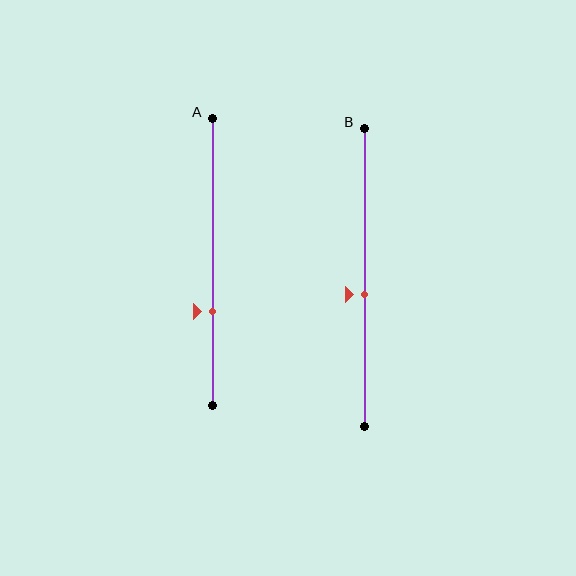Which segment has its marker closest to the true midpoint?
Segment B has its marker closest to the true midpoint.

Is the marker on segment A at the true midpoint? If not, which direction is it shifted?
No, the marker on segment A is shifted downward by about 17% of the segment length.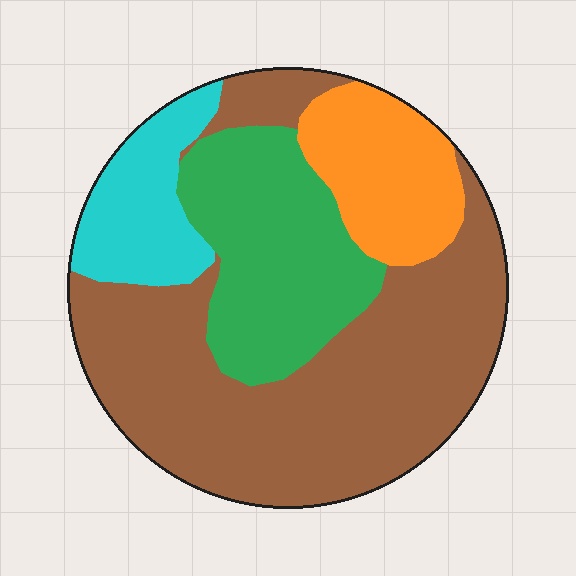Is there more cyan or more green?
Green.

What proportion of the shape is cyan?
Cyan covers 12% of the shape.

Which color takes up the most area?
Brown, at roughly 50%.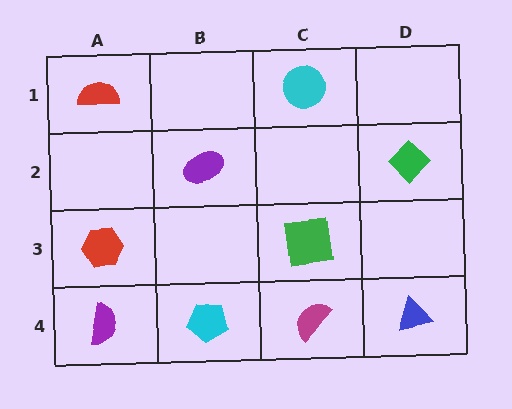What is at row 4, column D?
A blue triangle.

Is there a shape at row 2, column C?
No, that cell is empty.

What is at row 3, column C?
A green square.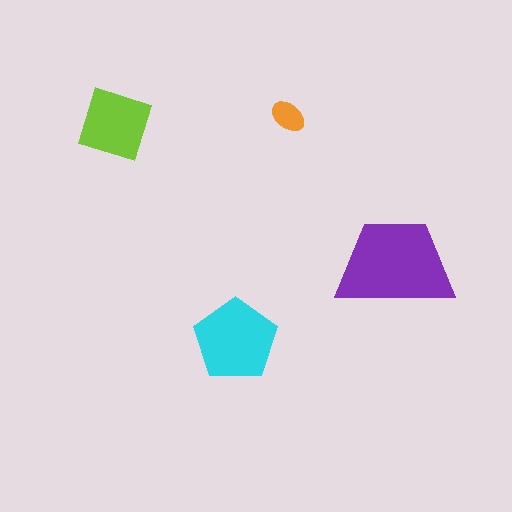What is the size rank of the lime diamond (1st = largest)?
3rd.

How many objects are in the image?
There are 4 objects in the image.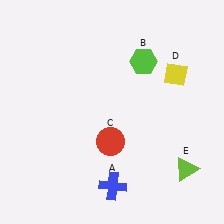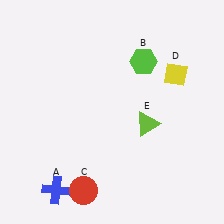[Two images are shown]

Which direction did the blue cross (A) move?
The blue cross (A) moved left.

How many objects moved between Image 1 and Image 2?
3 objects moved between the two images.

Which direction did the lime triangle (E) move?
The lime triangle (E) moved up.